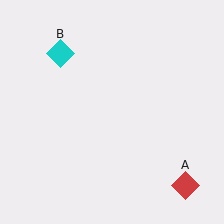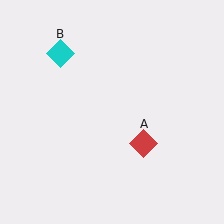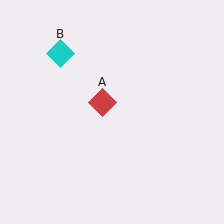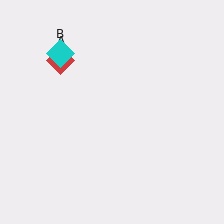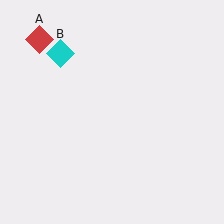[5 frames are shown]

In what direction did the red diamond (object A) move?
The red diamond (object A) moved up and to the left.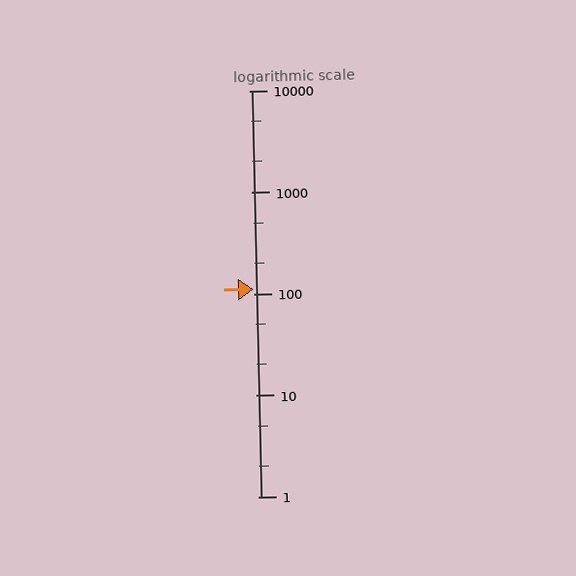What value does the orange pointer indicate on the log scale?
The pointer indicates approximately 110.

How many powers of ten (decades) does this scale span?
The scale spans 4 decades, from 1 to 10000.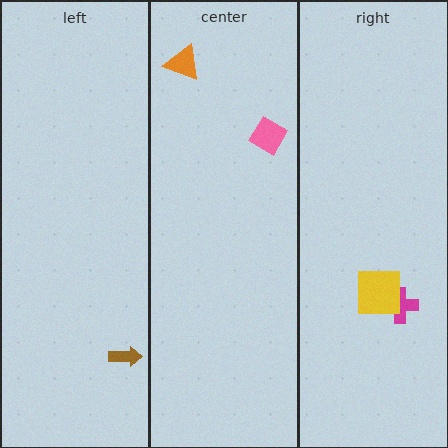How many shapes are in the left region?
1.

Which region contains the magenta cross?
The right region.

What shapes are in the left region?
The brown arrow.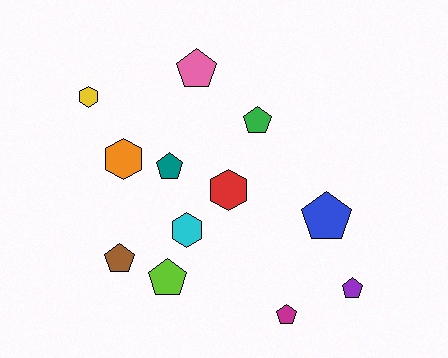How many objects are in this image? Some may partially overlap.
There are 12 objects.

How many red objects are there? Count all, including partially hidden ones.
There is 1 red object.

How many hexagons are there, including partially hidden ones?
There are 4 hexagons.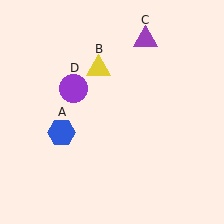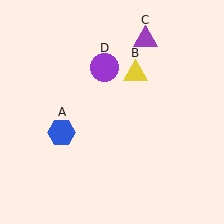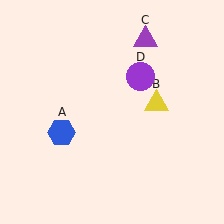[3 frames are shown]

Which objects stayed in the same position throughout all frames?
Blue hexagon (object A) and purple triangle (object C) remained stationary.